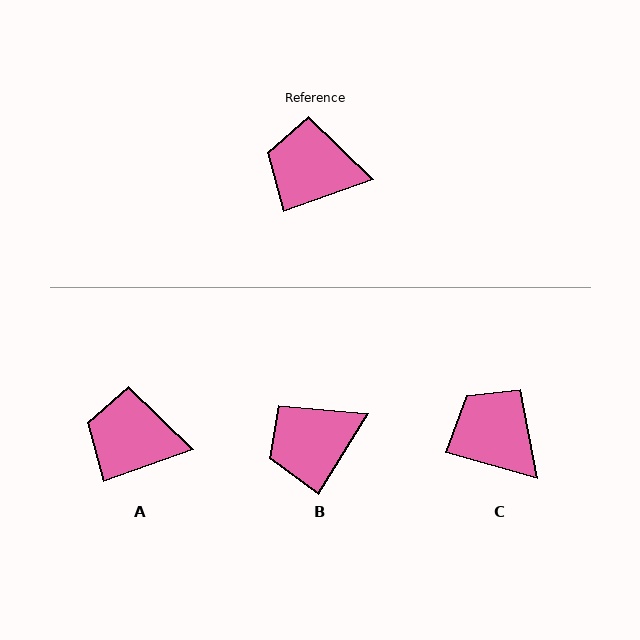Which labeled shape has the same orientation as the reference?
A.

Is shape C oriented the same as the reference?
No, it is off by about 35 degrees.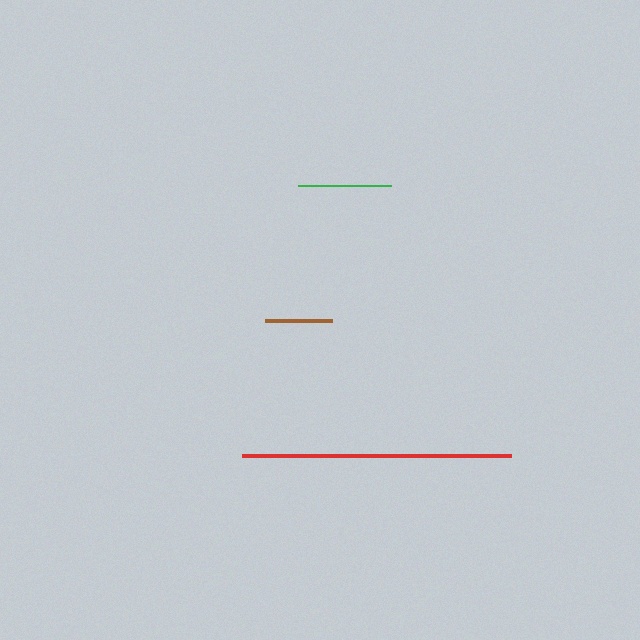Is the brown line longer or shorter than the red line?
The red line is longer than the brown line.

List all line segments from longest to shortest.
From longest to shortest: red, green, brown.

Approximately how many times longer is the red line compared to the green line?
The red line is approximately 2.9 times the length of the green line.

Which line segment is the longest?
The red line is the longest at approximately 269 pixels.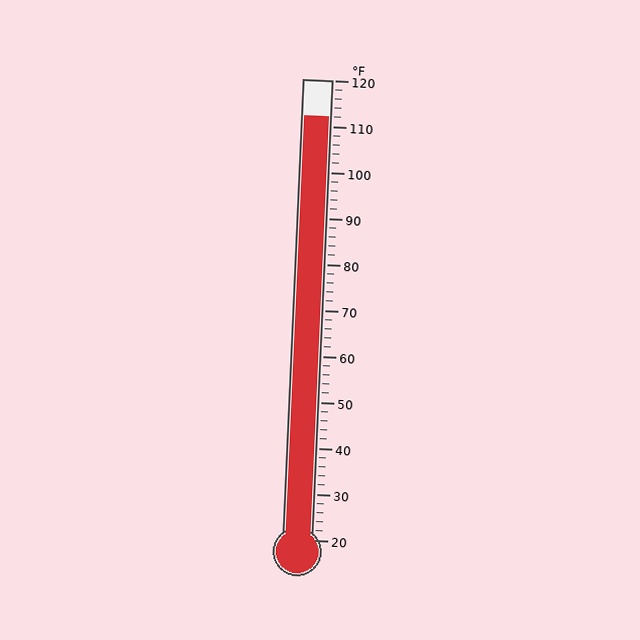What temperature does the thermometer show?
The thermometer shows approximately 112°F.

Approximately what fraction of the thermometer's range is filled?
The thermometer is filled to approximately 90% of its range.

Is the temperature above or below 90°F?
The temperature is above 90°F.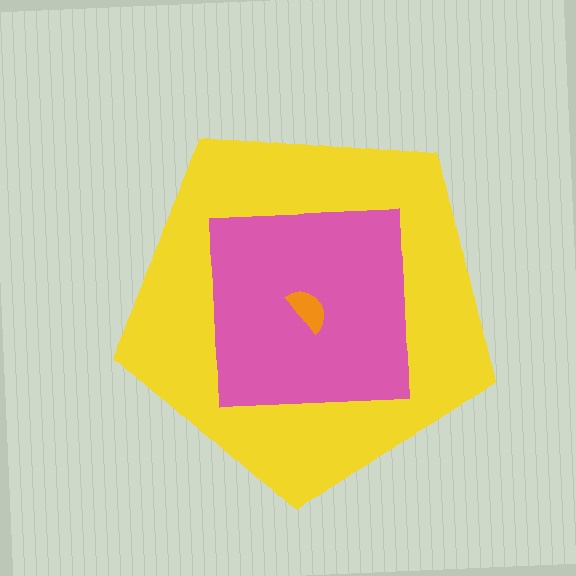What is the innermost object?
The orange semicircle.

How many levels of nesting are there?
3.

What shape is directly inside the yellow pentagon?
The pink square.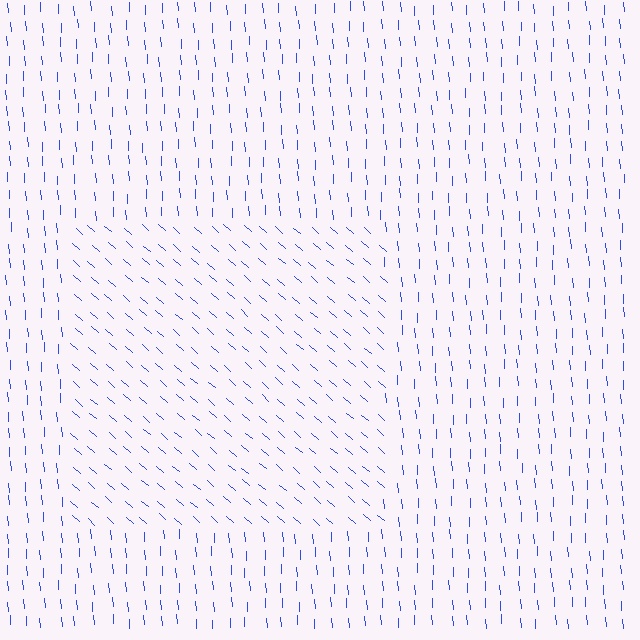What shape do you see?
I see a rectangle.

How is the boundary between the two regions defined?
The boundary is defined purely by a change in line orientation (approximately 45 degrees difference). All lines are the same color and thickness.